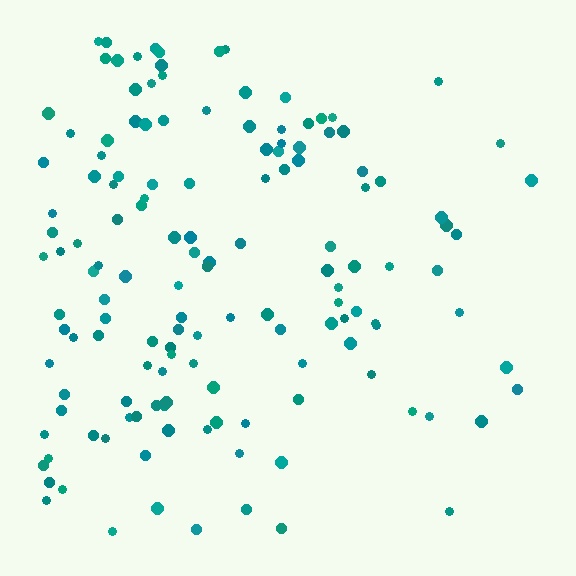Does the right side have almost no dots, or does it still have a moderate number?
Still a moderate number, just noticeably fewer than the left.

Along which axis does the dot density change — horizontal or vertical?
Horizontal.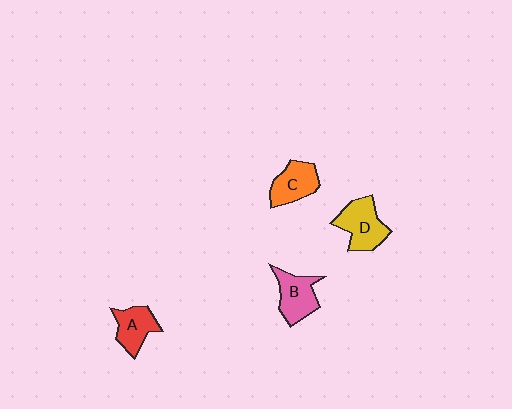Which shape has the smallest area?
Shape A (red).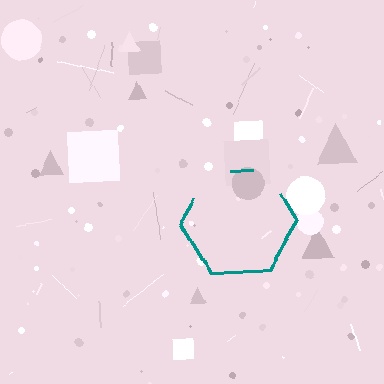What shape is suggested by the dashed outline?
The dashed outline suggests a hexagon.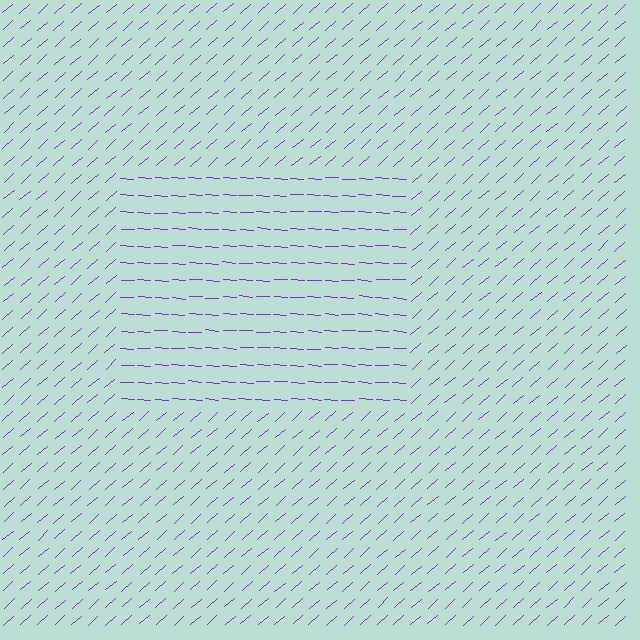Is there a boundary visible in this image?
Yes, there is a texture boundary formed by a change in line orientation.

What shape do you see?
I see a rectangle.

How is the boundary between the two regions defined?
The boundary is defined purely by a change in line orientation (approximately 45 degrees difference). All lines are the same color and thickness.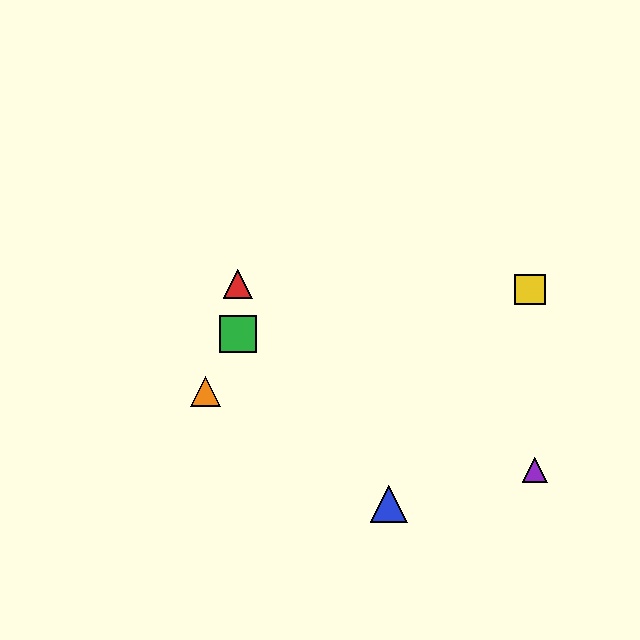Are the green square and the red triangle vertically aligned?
Yes, both are at x≈238.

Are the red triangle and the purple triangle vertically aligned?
No, the red triangle is at x≈238 and the purple triangle is at x≈535.